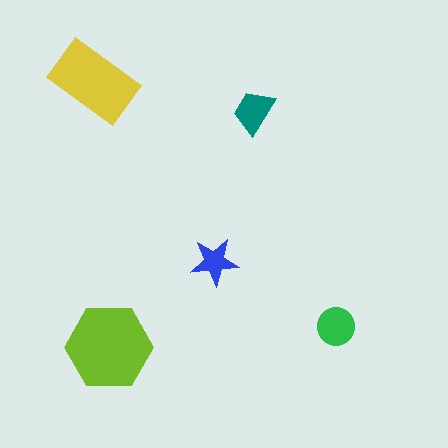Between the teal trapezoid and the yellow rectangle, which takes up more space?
The yellow rectangle.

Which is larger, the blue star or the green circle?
The green circle.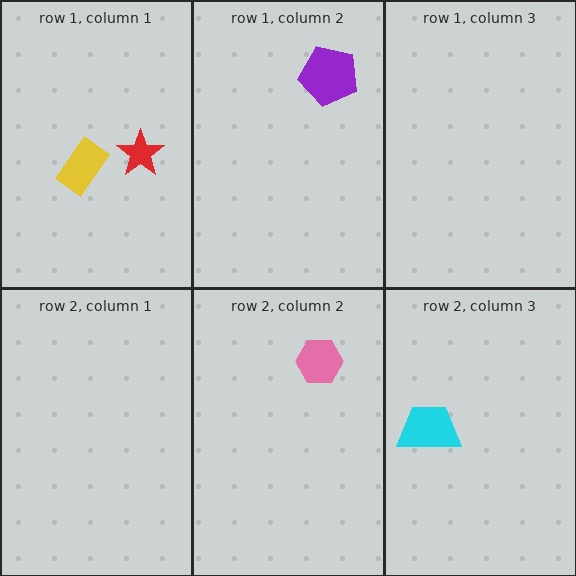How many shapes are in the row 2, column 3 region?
1.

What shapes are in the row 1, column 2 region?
The purple pentagon.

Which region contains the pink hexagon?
The row 2, column 2 region.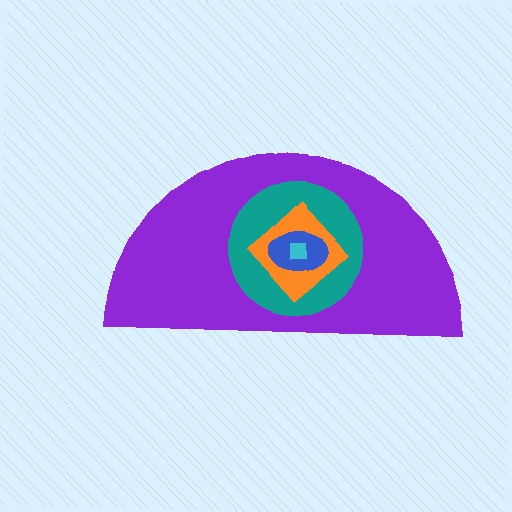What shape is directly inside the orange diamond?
The blue ellipse.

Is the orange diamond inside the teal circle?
Yes.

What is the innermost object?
The cyan square.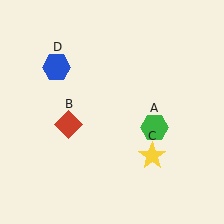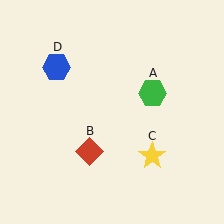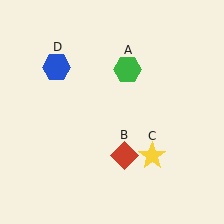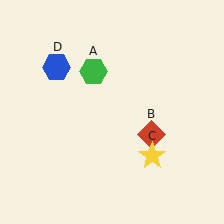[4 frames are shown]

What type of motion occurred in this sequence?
The green hexagon (object A), red diamond (object B) rotated counterclockwise around the center of the scene.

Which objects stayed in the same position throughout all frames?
Yellow star (object C) and blue hexagon (object D) remained stationary.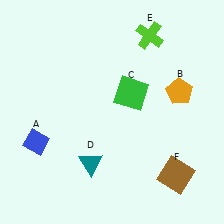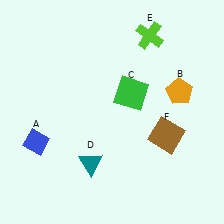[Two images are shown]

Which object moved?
The brown square (F) moved up.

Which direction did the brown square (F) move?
The brown square (F) moved up.